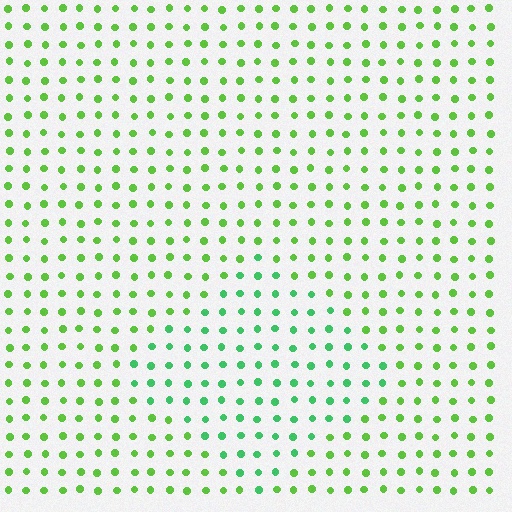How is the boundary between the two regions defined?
The boundary is defined purely by a slight shift in hue (about 33 degrees). Spacing, size, and orientation are identical on both sides.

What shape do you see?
I see a diamond.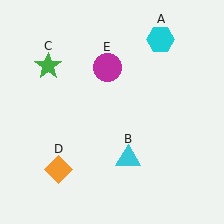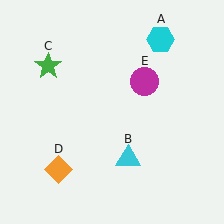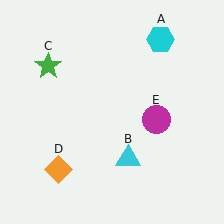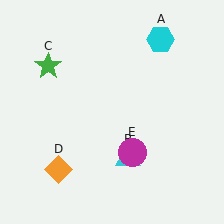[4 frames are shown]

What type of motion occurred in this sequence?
The magenta circle (object E) rotated clockwise around the center of the scene.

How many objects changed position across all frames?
1 object changed position: magenta circle (object E).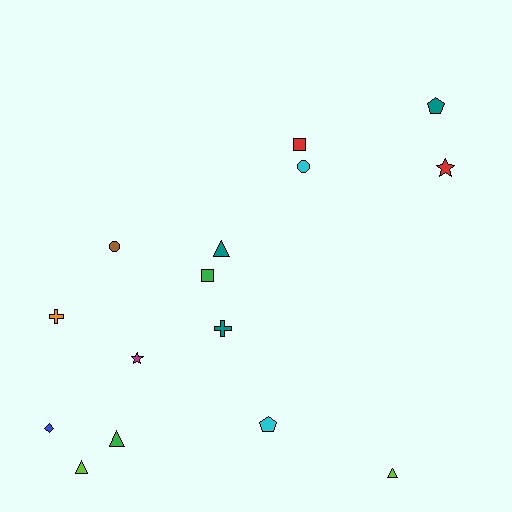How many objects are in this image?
There are 15 objects.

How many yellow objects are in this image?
There are no yellow objects.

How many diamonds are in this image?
There is 1 diamond.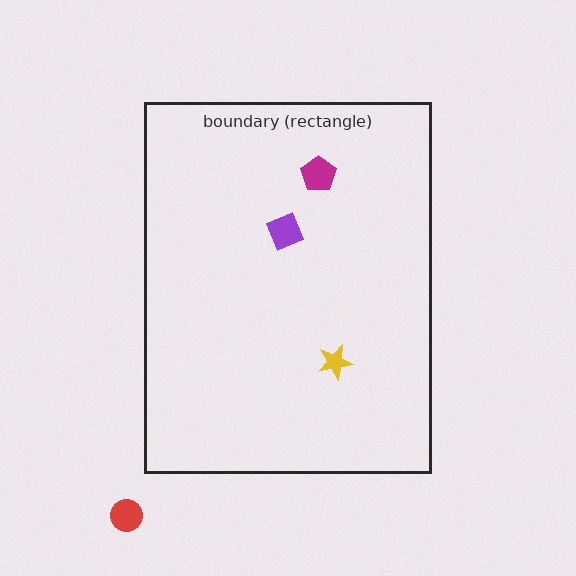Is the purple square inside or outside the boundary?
Inside.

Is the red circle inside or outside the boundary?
Outside.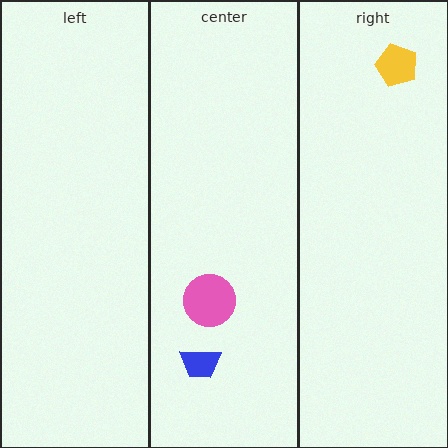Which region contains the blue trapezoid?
The center region.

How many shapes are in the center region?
2.